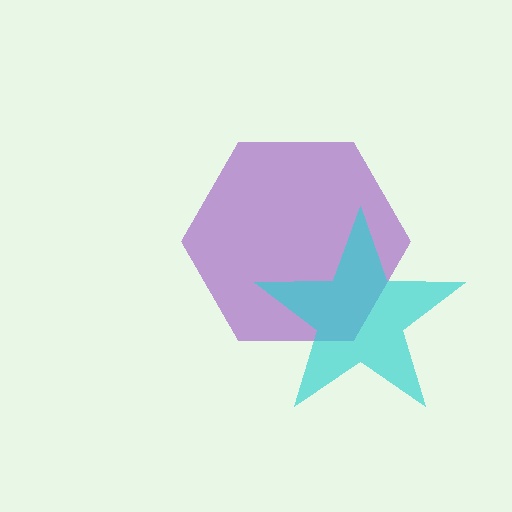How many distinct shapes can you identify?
There are 2 distinct shapes: a purple hexagon, a cyan star.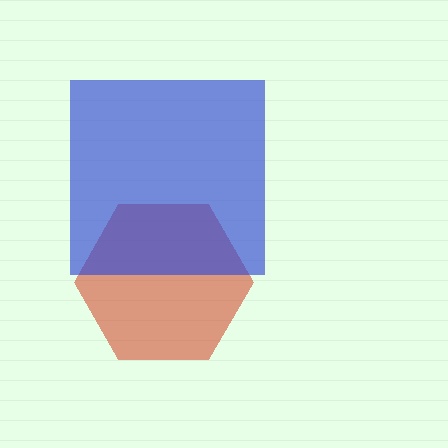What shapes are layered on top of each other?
The layered shapes are: a red hexagon, a blue square.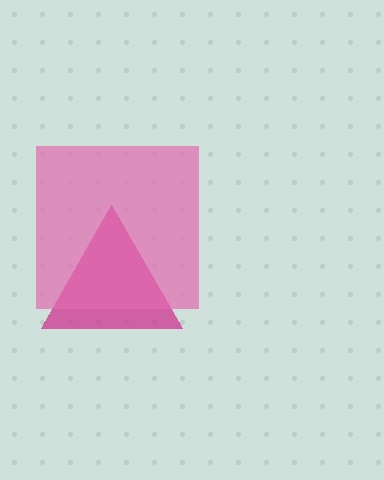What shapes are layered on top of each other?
The layered shapes are: a magenta triangle, a pink square.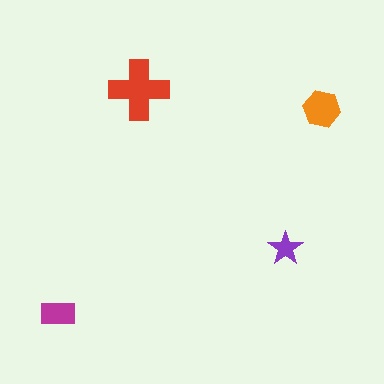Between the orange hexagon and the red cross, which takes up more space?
The red cross.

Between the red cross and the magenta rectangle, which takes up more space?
The red cross.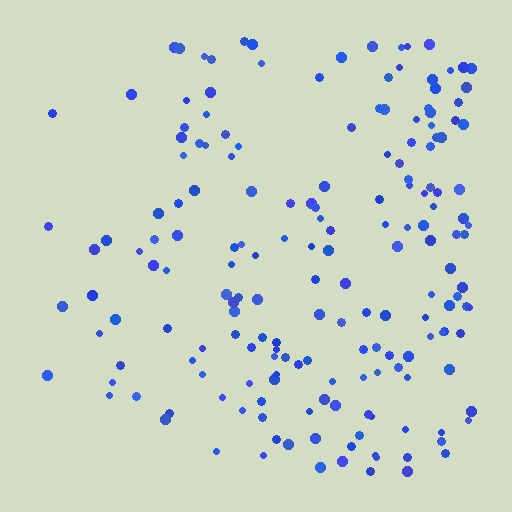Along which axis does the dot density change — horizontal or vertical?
Horizontal.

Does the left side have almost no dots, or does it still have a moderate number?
Still a moderate number, just noticeably fewer than the right.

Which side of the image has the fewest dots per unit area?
The left.